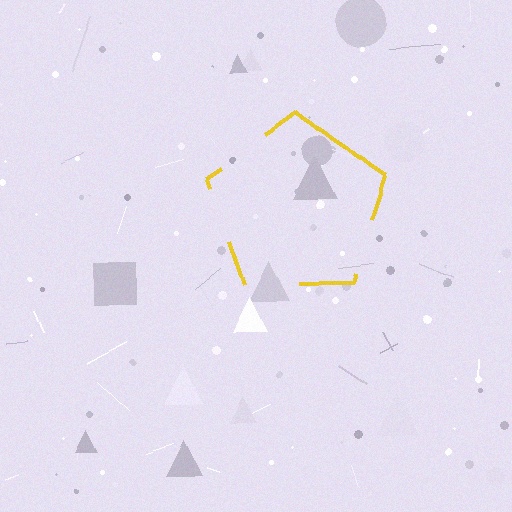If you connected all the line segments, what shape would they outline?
They would outline a pentagon.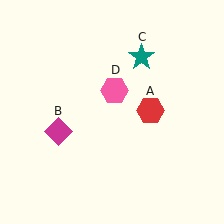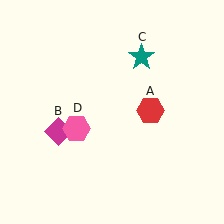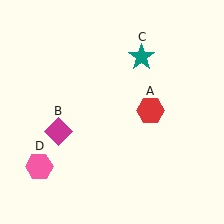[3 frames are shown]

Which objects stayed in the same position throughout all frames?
Red hexagon (object A) and magenta diamond (object B) and teal star (object C) remained stationary.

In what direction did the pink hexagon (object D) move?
The pink hexagon (object D) moved down and to the left.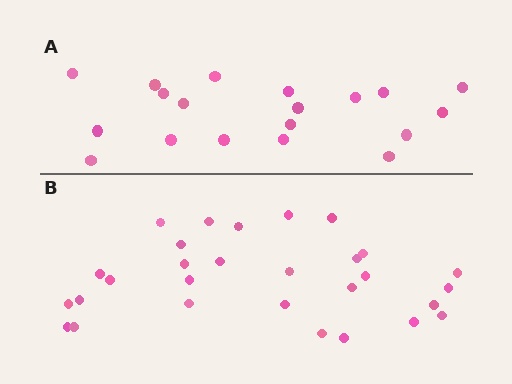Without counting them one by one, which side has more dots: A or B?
Region B (the bottom region) has more dots.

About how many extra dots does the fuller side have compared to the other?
Region B has roughly 10 or so more dots than region A.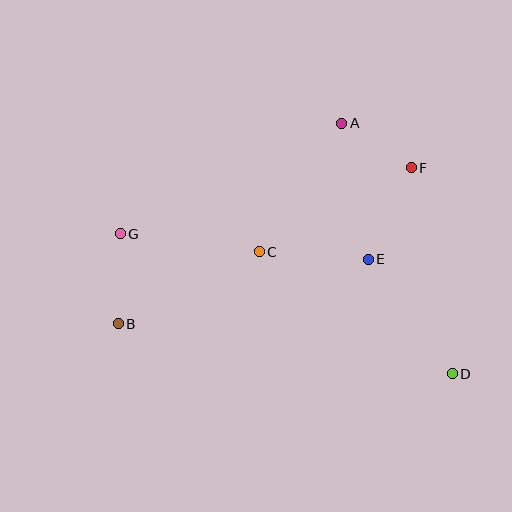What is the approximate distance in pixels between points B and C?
The distance between B and C is approximately 158 pixels.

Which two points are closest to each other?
Points A and F are closest to each other.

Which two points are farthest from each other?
Points D and G are farthest from each other.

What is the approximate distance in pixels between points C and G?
The distance between C and G is approximately 140 pixels.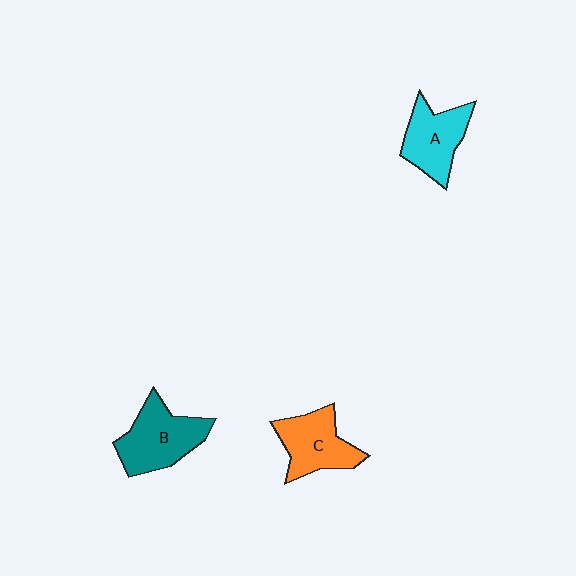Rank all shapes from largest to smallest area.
From largest to smallest: B (teal), C (orange), A (cyan).